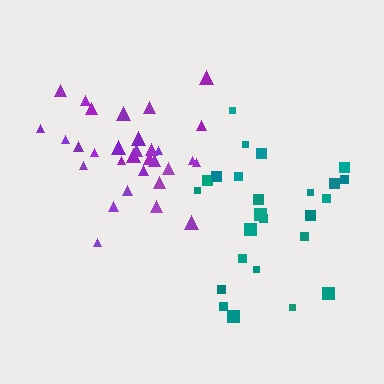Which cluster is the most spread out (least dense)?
Teal.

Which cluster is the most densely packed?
Purple.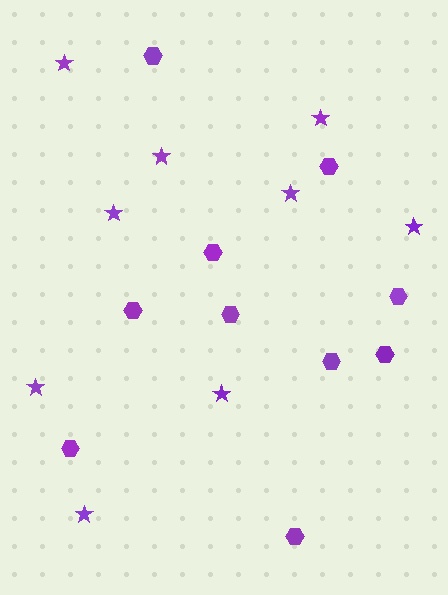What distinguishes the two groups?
There are 2 groups: one group of stars (9) and one group of hexagons (10).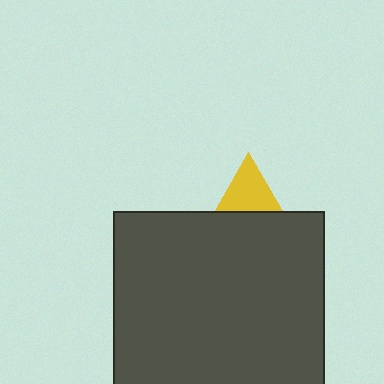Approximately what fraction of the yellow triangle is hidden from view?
Roughly 61% of the yellow triangle is hidden behind the dark gray rectangle.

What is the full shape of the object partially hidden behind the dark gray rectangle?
The partially hidden object is a yellow triangle.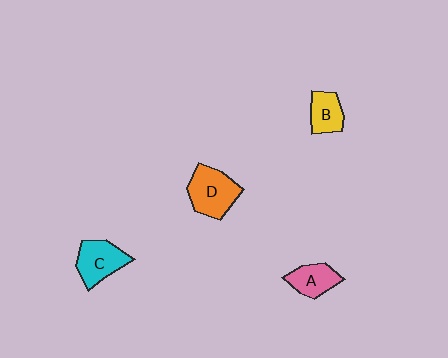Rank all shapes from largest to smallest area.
From largest to smallest: D (orange), C (cyan), A (pink), B (yellow).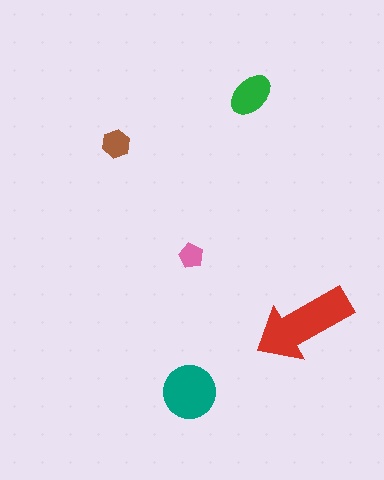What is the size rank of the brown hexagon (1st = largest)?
4th.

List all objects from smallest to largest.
The pink pentagon, the brown hexagon, the green ellipse, the teal circle, the red arrow.